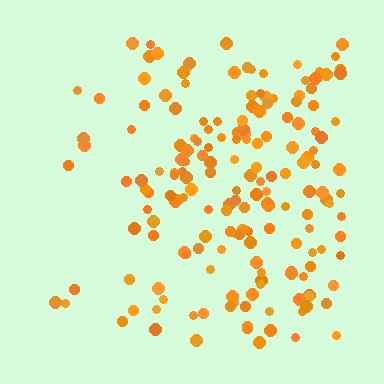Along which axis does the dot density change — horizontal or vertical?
Horizontal.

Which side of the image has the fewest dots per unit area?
The left.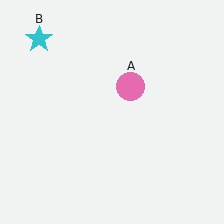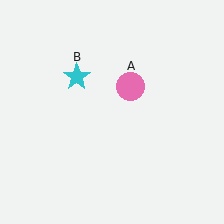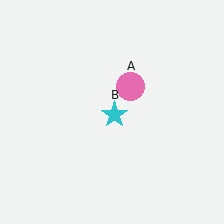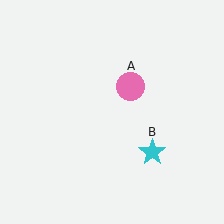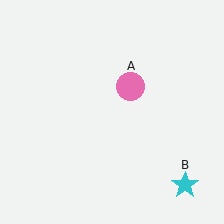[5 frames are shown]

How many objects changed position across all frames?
1 object changed position: cyan star (object B).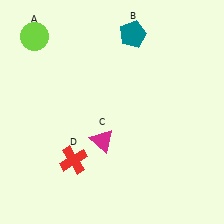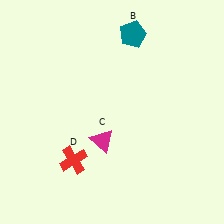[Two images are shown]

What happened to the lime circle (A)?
The lime circle (A) was removed in Image 2. It was in the top-left area of Image 1.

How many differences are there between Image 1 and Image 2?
There is 1 difference between the two images.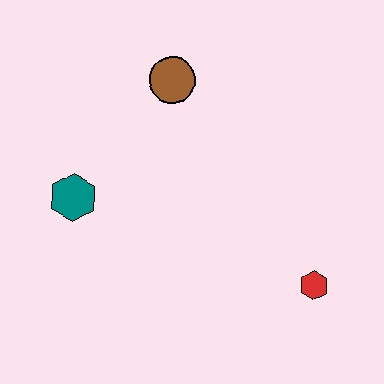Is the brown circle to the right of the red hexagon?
No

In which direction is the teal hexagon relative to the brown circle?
The teal hexagon is below the brown circle.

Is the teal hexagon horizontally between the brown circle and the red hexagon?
No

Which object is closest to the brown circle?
The teal hexagon is closest to the brown circle.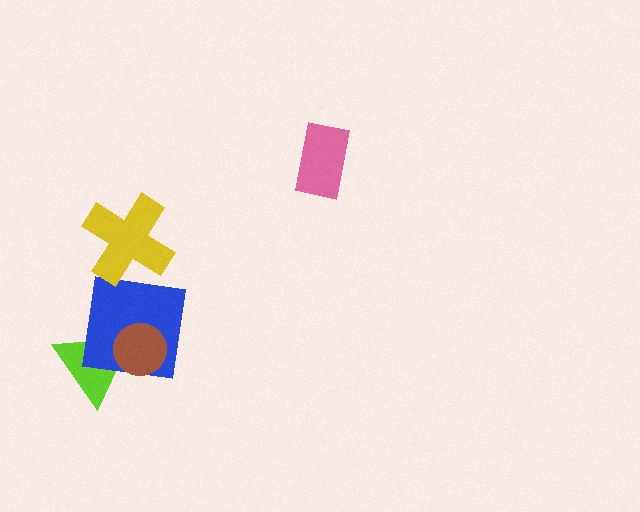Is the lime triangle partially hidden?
Yes, it is partially covered by another shape.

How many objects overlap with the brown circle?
2 objects overlap with the brown circle.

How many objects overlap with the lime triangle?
2 objects overlap with the lime triangle.